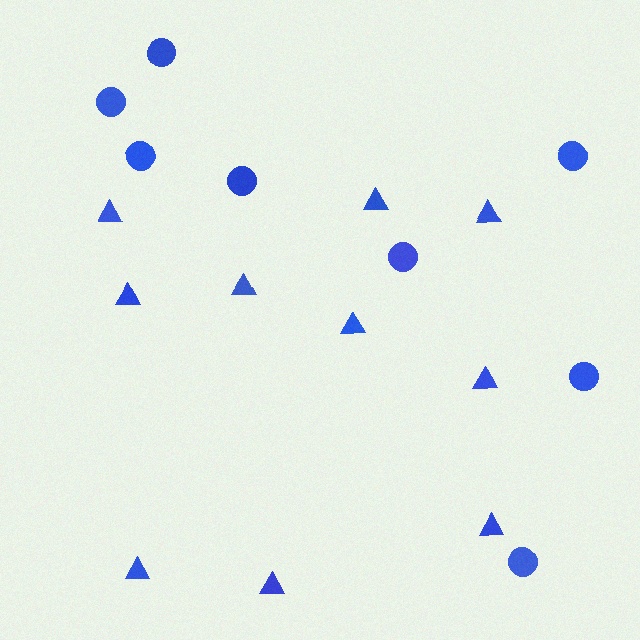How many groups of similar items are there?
There are 2 groups: one group of circles (8) and one group of triangles (10).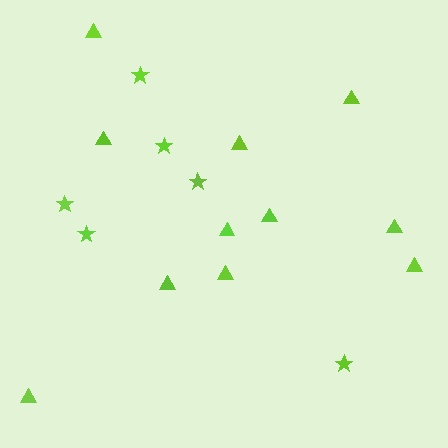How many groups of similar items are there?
There are 2 groups: one group of stars (6) and one group of triangles (11).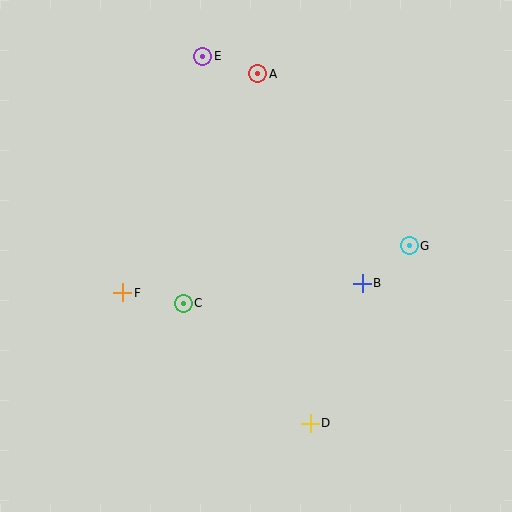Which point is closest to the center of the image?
Point C at (183, 303) is closest to the center.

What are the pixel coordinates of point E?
Point E is at (203, 56).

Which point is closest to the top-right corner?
Point A is closest to the top-right corner.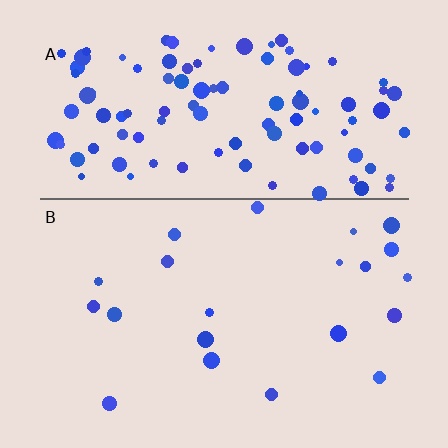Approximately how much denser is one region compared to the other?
Approximately 5.1× — region A over region B.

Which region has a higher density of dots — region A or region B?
A (the top).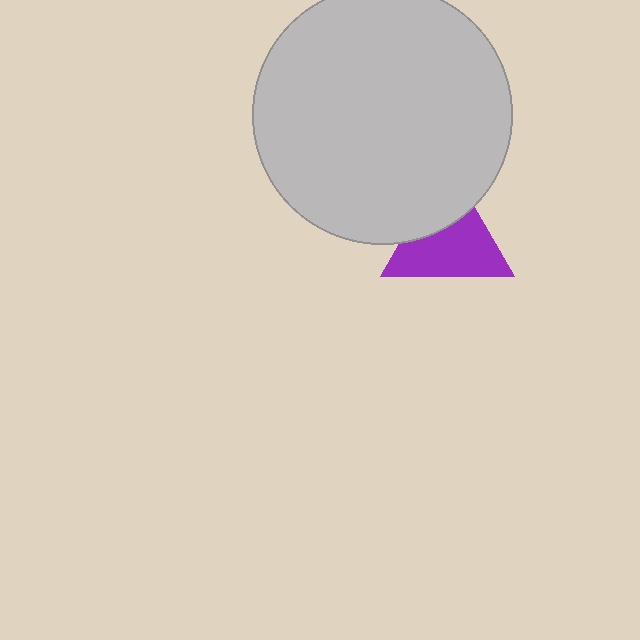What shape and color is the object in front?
The object in front is a light gray circle.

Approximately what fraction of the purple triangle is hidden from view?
Roughly 34% of the purple triangle is hidden behind the light gray circle.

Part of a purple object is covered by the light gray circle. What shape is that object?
It is a triangle.